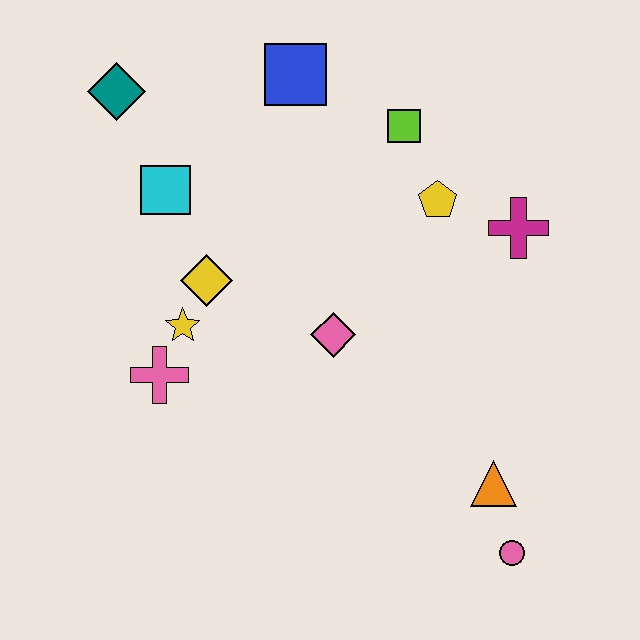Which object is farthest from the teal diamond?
The pink circle is farthest from the teal diamond.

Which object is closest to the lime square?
The yellow pentagon is closest to the lime square.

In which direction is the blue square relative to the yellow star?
The blue square is above the yellow star.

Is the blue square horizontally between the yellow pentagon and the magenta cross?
No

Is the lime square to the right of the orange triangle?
No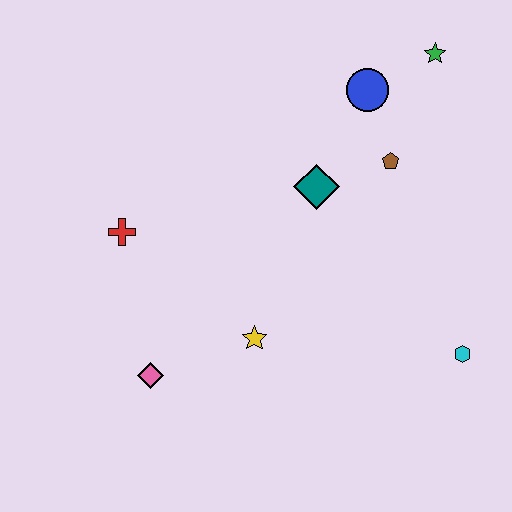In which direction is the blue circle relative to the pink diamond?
The blue circle is above the pink diamond.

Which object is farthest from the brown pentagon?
The pink diamond is farthest from the brown pentagon.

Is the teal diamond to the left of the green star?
Yes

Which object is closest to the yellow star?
The pink diamond is closest to the yellow star.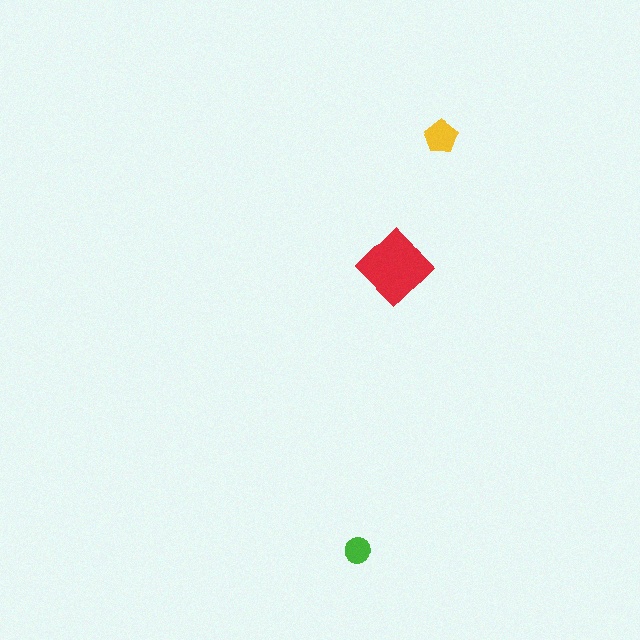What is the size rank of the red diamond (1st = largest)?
1st.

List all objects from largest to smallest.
The red diamond, the yellow pentagon, the green circle.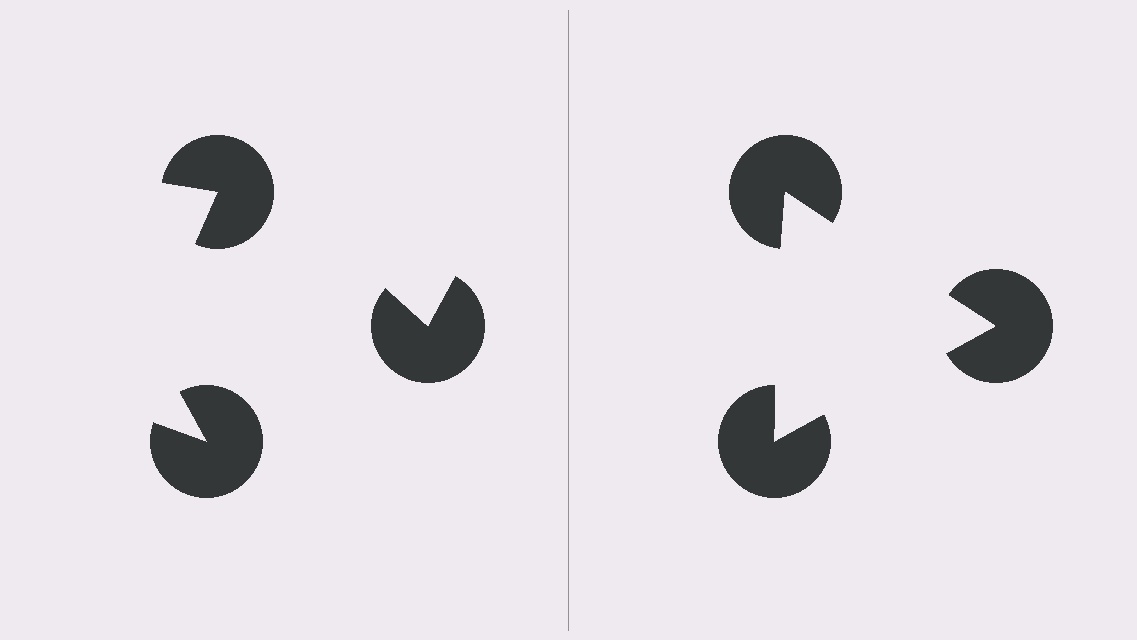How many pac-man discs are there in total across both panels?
6 — 3 on each side.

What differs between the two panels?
The pac-man discs are positioned identically on both sides; only the wedge orientations differ. On the right they align to a triangle; on the left they are misaligned.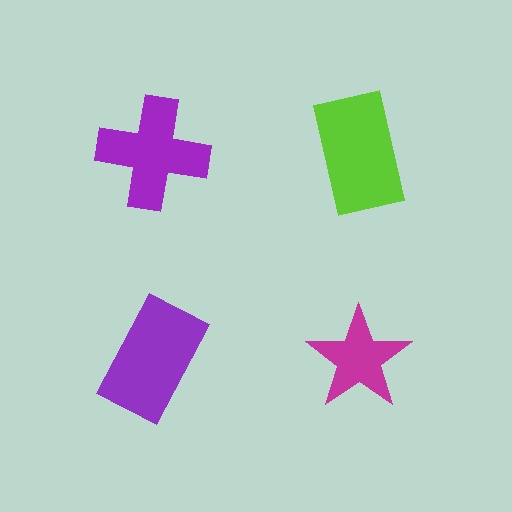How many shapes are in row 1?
2 shapes.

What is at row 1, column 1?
A purple cross.